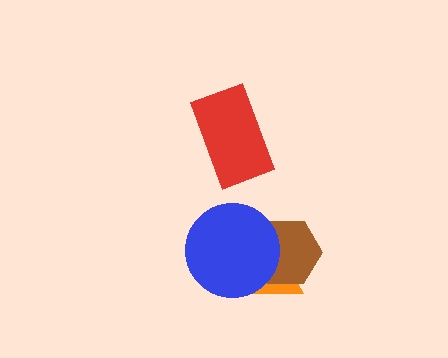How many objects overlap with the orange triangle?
2 objects overlap with the orange triangle.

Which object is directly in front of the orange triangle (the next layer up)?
The brown hexagon is directly in front of the orange triangle.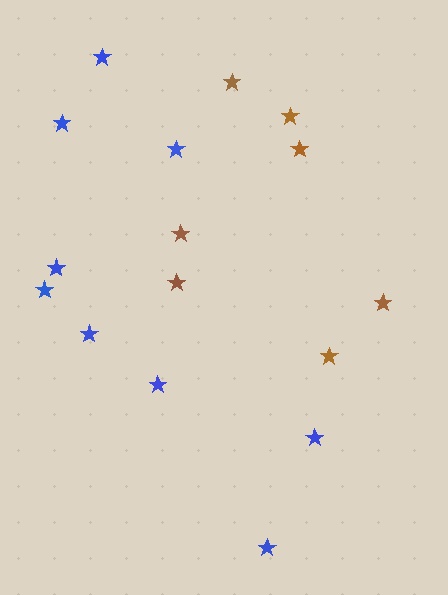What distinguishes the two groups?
There are 2 groups: one group of brown stars (7) and one group of blue stars (9).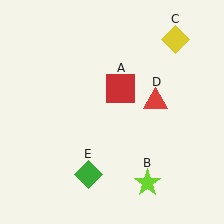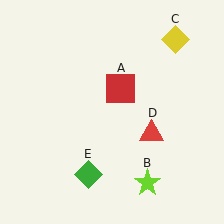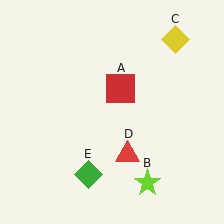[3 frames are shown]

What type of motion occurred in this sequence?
The red triangle (object D) rotated clockwise around the center of the scene.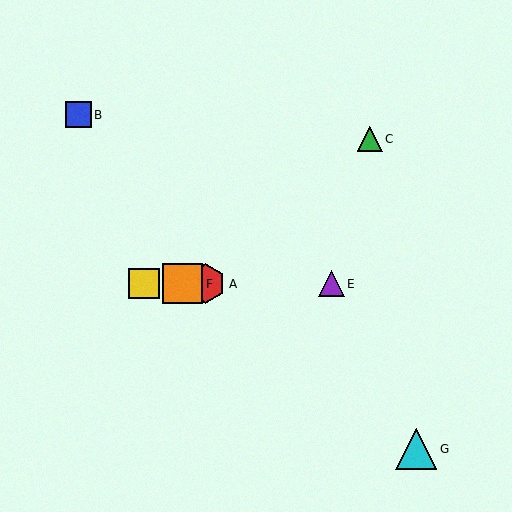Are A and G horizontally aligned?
No, A is at y≈284 and G is at y≈449.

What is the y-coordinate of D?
Object D is at y≈284.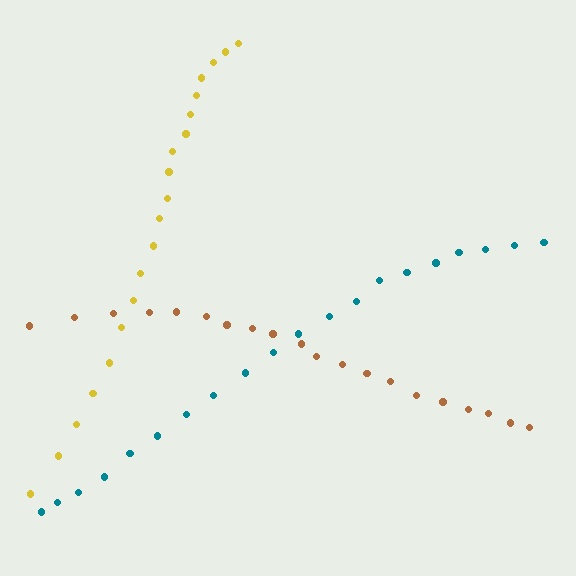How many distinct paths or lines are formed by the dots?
There are 3 distinct paths.